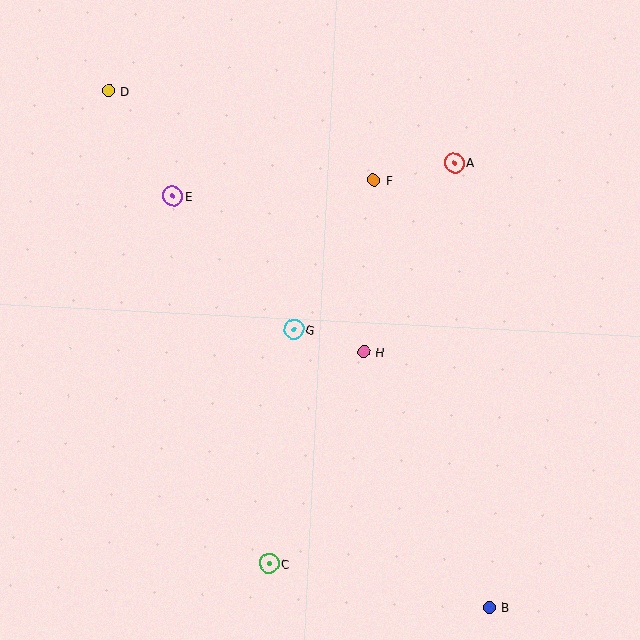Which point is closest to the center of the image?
Point G at (294, 329) is closest to the center.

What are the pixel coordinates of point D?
Point D is at (108, 91).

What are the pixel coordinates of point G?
Point G is at (294, 329).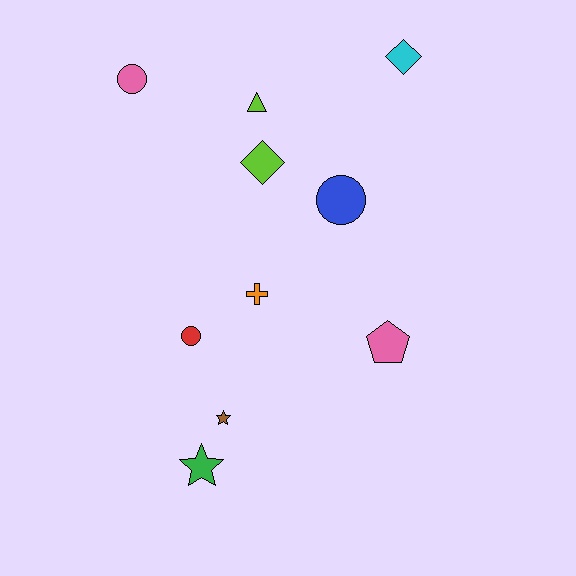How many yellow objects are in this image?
There are no yellow objects.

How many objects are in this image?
There are 10 objects.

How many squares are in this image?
There are no squares.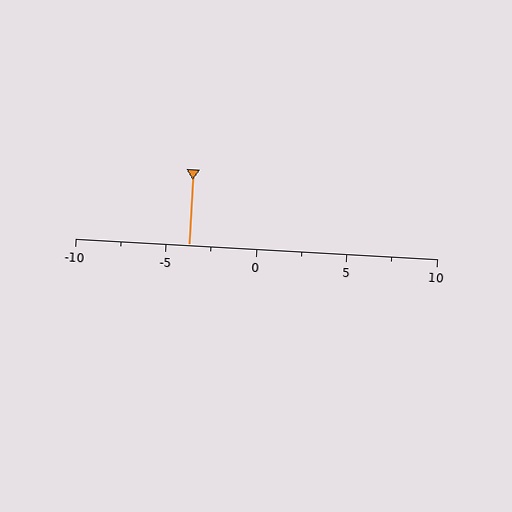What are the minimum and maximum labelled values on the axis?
The axis runs from -10 to 10.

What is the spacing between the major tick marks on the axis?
The major ticks are spaced 5 apart.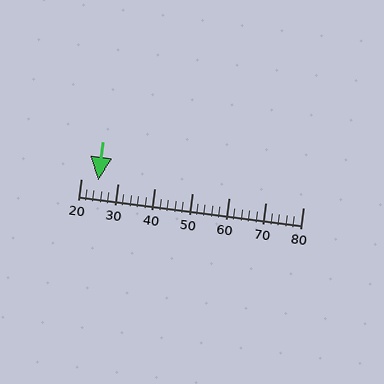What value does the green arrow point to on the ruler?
The green arrow points to approximately 25.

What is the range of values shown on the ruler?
The ruler shows values from 20 to 80.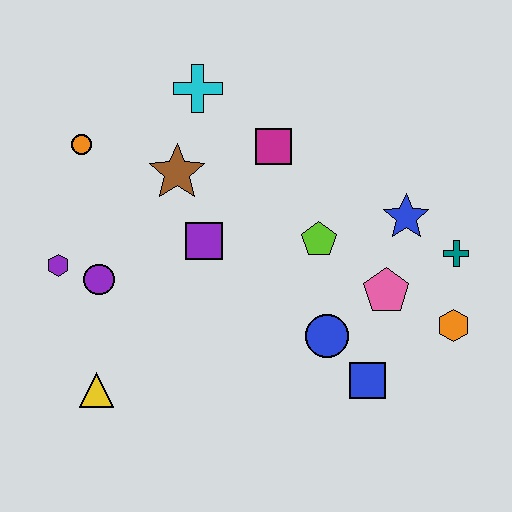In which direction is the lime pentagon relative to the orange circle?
The lime pentagon is to the right of the orange circle.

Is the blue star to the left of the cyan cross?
No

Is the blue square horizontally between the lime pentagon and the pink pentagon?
Yes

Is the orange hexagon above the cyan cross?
No